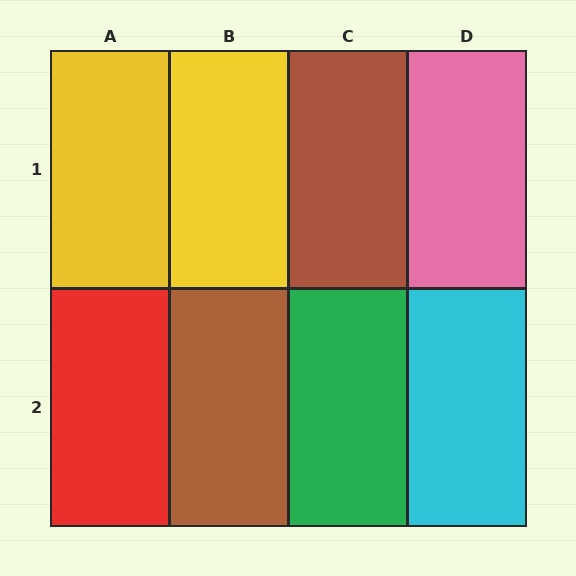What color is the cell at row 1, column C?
Brown.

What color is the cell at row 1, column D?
Pink.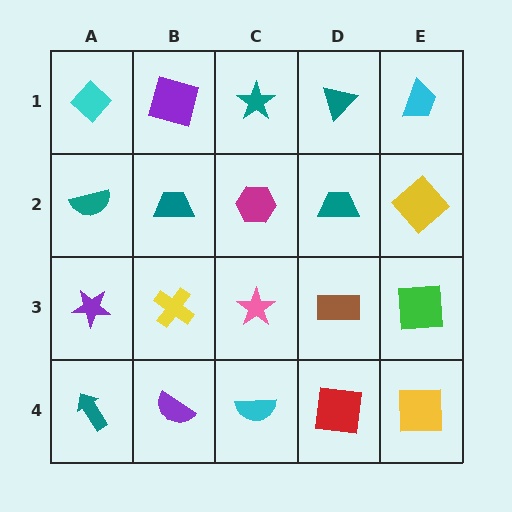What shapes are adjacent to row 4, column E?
A green square (row 3, column E), a red square (row 4, column D).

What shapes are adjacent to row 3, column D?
A teal trapezoid (row 2, column D), a red square (row 4, column D), a pink star (row 3, column C), a green square (row 3, column E).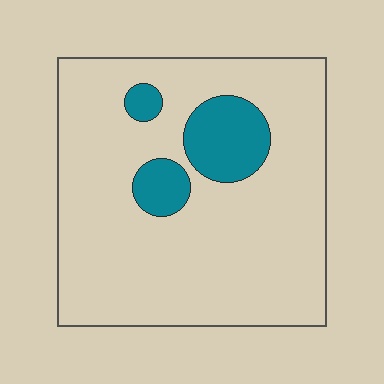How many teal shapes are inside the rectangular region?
3.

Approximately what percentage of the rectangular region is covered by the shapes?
Approximately 15%.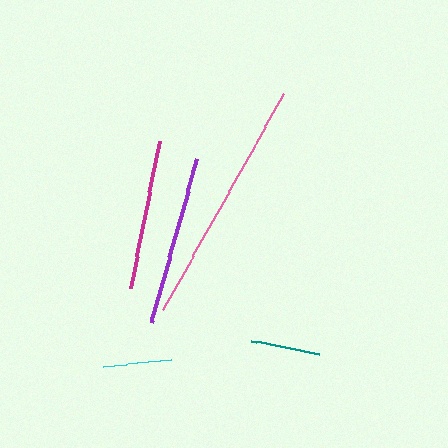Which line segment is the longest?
The pink line is the longest at approximately 247 pixels.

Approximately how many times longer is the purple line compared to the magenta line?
The purple line is approximately 1.1 times the length of the magenta line.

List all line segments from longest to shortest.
From longest to shortest: pink, purple, magenta, teal, cyan.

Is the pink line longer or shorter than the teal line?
The pink line is longer than the teal line.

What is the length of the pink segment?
The pink segment is approximately 247 pixels long.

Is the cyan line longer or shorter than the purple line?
The purple line is longer than the cyan line.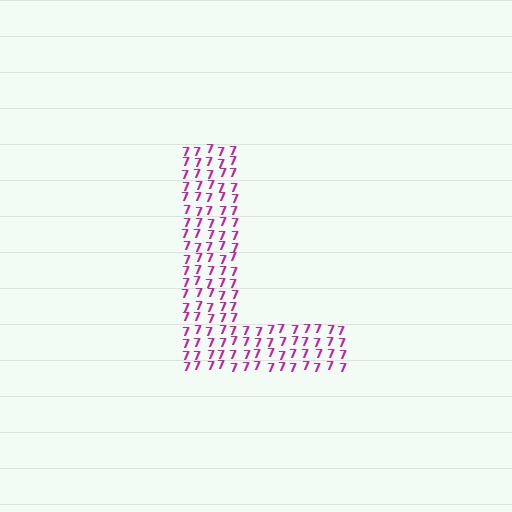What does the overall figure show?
The overall figure shows the letter L.